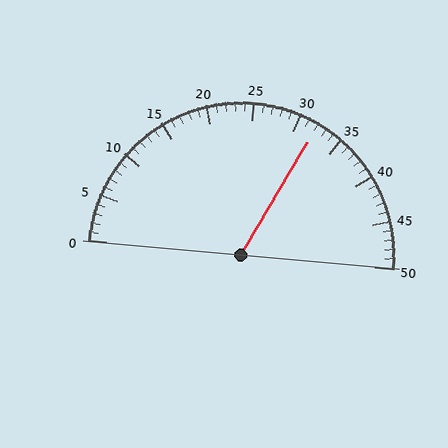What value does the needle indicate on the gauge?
The needle indicates approximately 32.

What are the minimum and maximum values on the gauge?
The gauge ranges from 0 to 50.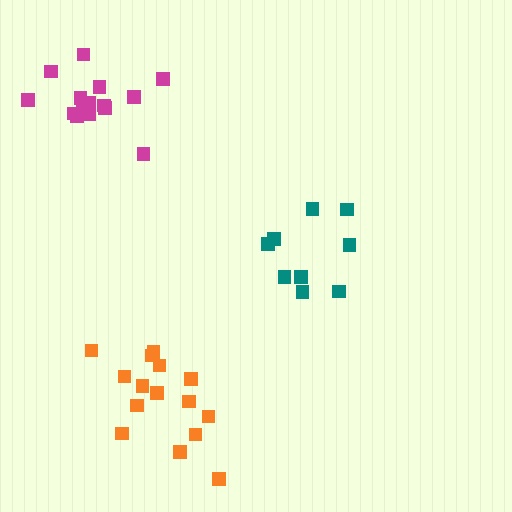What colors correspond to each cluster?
The clusters are colored: orange, teal, magenta.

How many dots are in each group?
Group 1: 15 dots, Group 2: 9 dots, Group 3: 15 dots (39 total).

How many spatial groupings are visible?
There are 3 spatial groupings.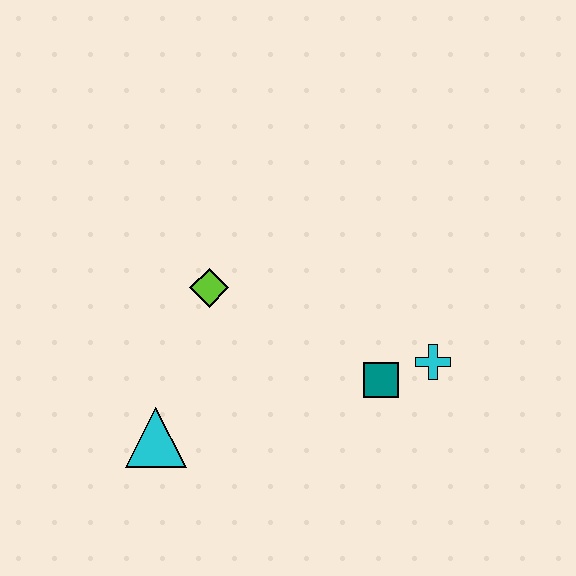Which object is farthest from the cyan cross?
The cyan triangle is farthest from the cyan cross.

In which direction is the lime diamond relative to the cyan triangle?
The lime diamond is above the cyan triangle.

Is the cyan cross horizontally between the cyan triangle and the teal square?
No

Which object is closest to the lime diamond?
The cyan triangle is closest to the lime diamond.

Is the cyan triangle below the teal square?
Yes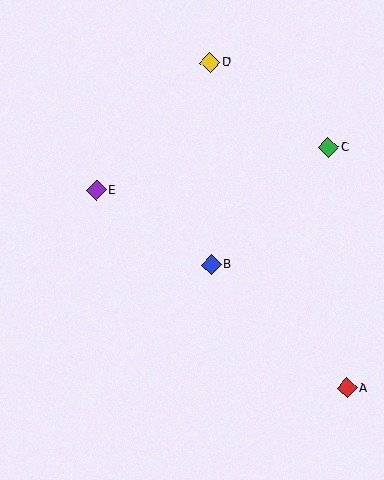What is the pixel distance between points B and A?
The distance between B and A is 183 pixels.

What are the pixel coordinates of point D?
Point D is at (210, 62).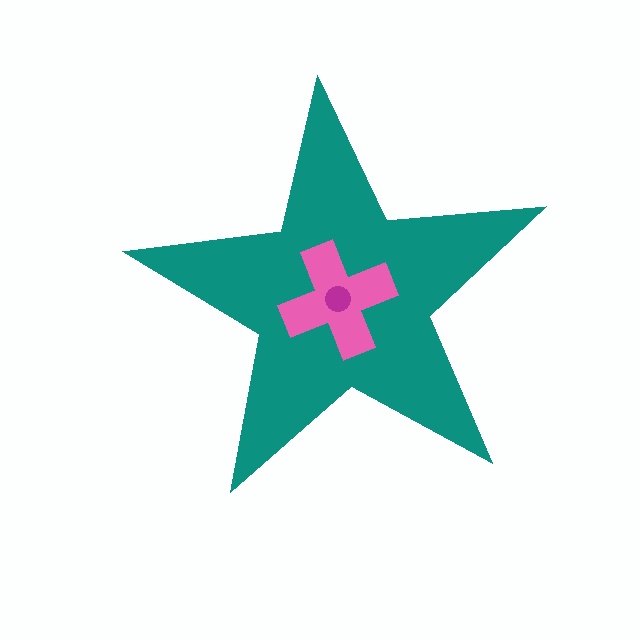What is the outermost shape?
The teal star.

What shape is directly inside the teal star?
The pink cross.